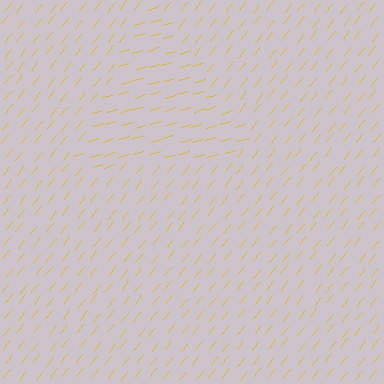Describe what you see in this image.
The image is filled with small yellow line segments. A triangle region in the image has lines oriented differently from the surrounding lines, creating a visible texture boundary.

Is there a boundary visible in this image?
Yes, there is a texture boundary formed by a change in line orientation.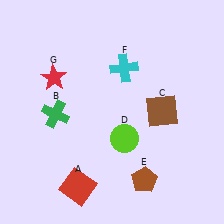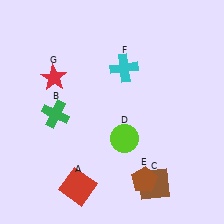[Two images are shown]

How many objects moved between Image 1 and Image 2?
1 object moved between the two images.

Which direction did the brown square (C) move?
The brown square (C) moved down.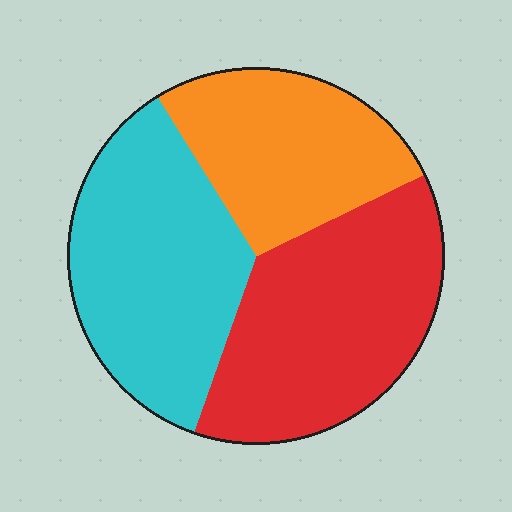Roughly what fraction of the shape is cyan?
Cyan takes up between a quarter and a half of the shape.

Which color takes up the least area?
Orange, at roughly 25%.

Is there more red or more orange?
Red.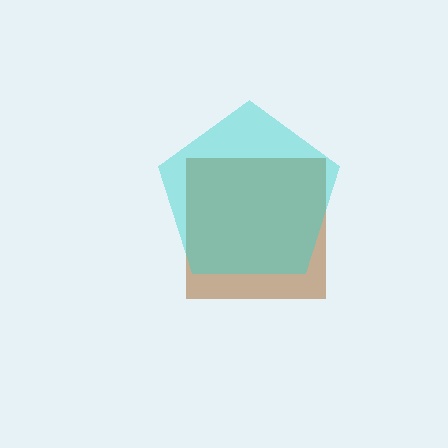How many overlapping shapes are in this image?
There are 2 overlapping shapes in the image.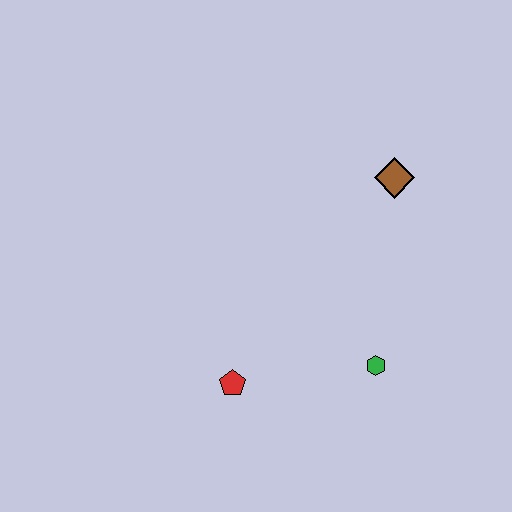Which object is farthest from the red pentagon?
The brown diamond is farthest from the red pentagon.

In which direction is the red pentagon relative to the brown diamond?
The red pentagon is below the brown diamond.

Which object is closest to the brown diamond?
The green hexagon is closest to the brown diamond.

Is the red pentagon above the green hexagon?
No